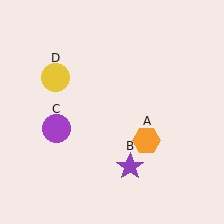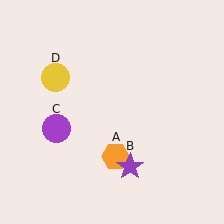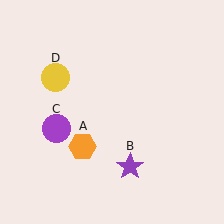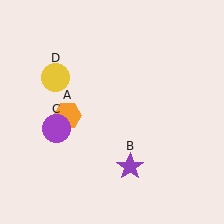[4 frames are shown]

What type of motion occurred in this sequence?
The orange hexagon (object A) rotated clockwise around the center of the scene.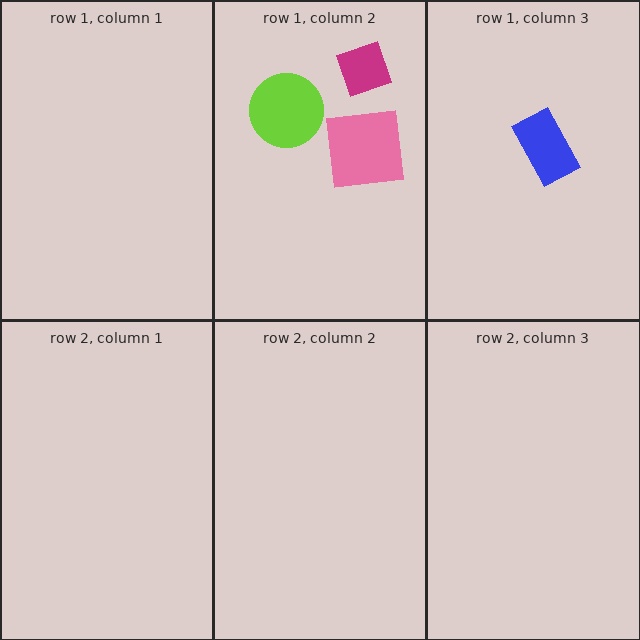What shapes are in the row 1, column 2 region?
The magenta diamond, the pink square, the lime circle.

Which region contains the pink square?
The row 1, column 2 region.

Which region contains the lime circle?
The row 1, column 2 region.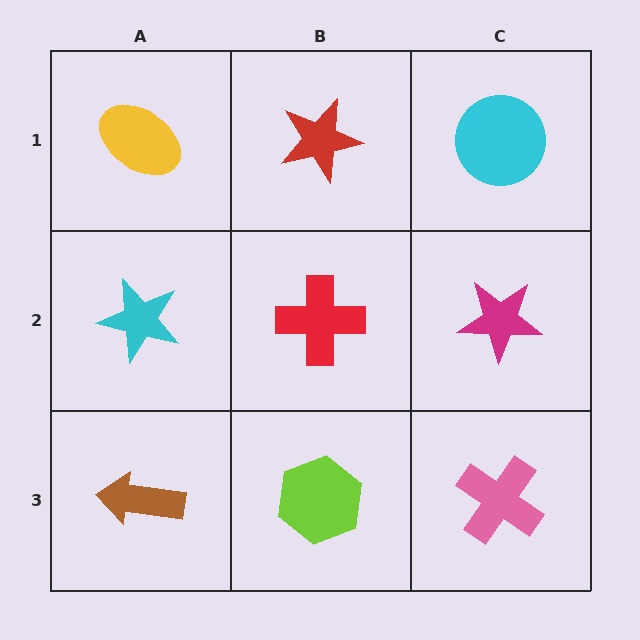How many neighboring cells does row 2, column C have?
3.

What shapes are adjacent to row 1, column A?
A cyan star (row 2, column A), a red star (row 1, column B).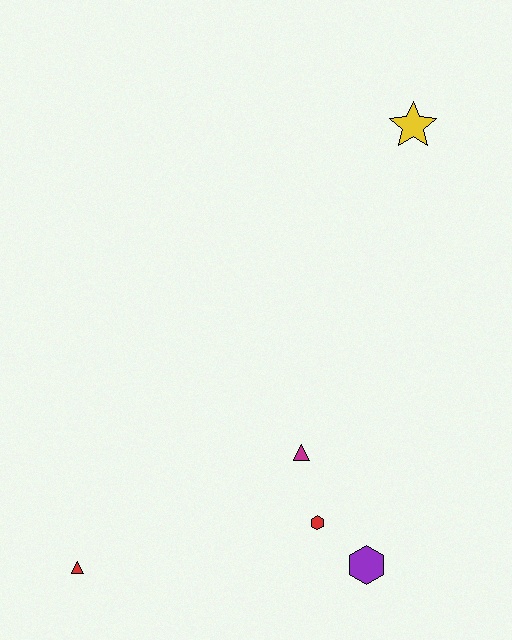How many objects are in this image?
There are 5 objects.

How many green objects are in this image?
There are no green objects.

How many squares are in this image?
There are no squares.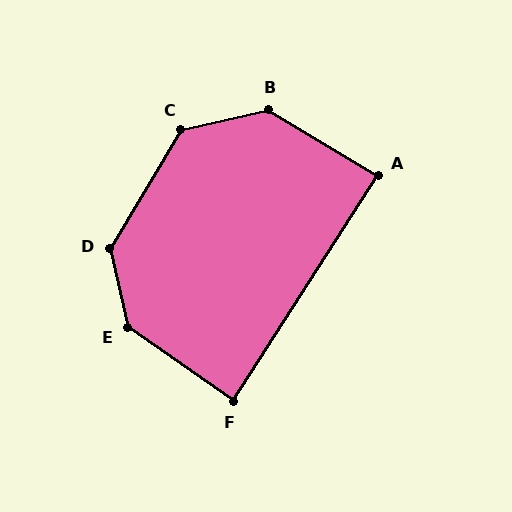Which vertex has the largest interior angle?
E, at approximately 138 degrees.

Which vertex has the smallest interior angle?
A, at approximately 88 degrees.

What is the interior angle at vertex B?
Approximately 136 degrees (obtuse).